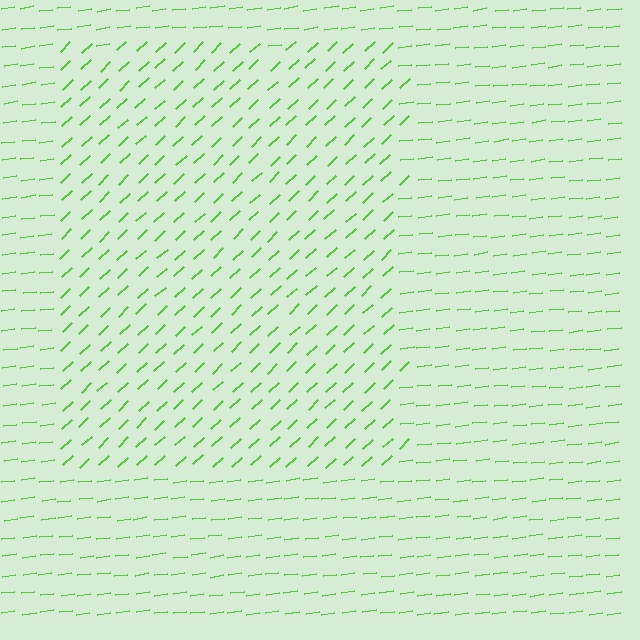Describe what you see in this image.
The image is filled with small lime line segments. A rectangle region in the image has lines oriented differently from the surrounding lines, creating a visible texture boundary.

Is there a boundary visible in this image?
Yes, there is a texture boundary formed by a change in line orientation.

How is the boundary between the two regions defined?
The boundary is defined purely by a change in line orientation (approximately 36 degrees difference). All lines are the same color and thickness.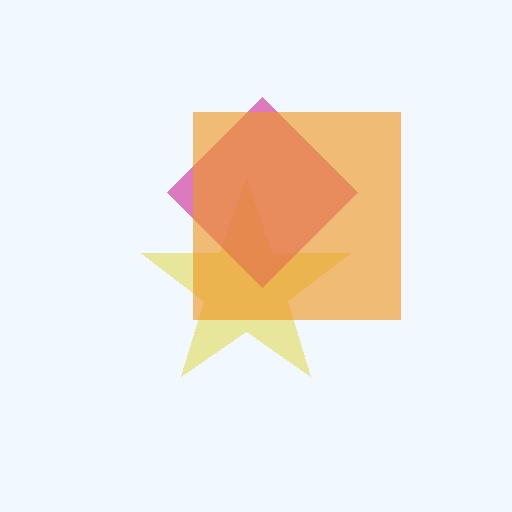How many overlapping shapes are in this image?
There are 3 overlapping shapes in the image.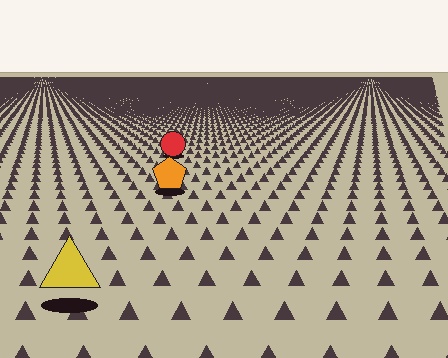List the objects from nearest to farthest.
From nearest to farthest: the yellow triangle, the orange pentagon, the red circle.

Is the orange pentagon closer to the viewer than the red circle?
Yes. The orange pentagon is closer — you can tell from the texture gradient: the ground texture is coarser near it.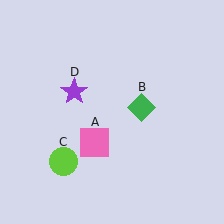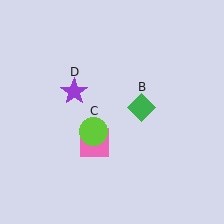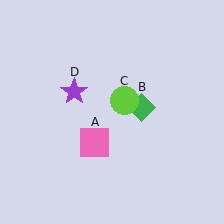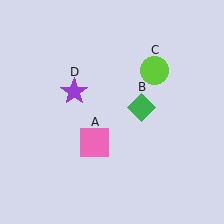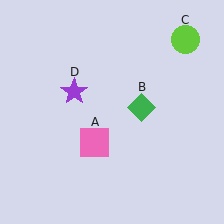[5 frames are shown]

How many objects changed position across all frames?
1 object changed position: lime circle (object C).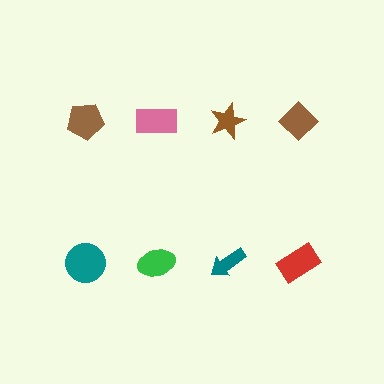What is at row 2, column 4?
A red rectangle.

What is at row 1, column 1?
A brown pentagon.